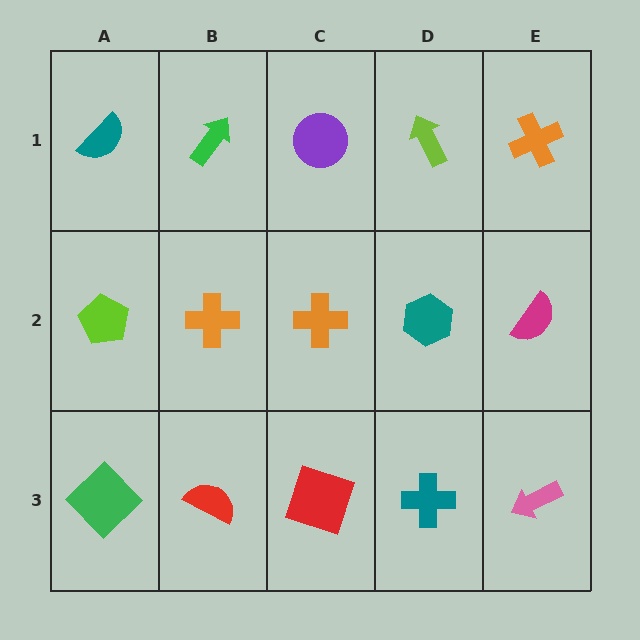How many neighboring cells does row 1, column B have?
3.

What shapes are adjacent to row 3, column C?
An orange cross (row 2, column C), a red semicircle (row 3, column B), a teal cross (row 3, column D).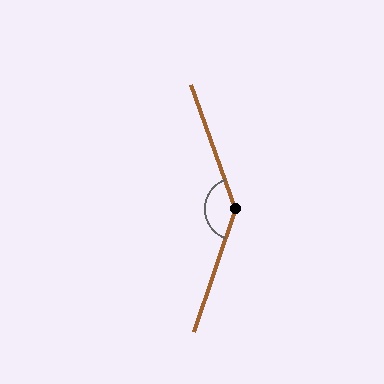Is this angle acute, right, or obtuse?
It is obtuse.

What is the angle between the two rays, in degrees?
Approximately 142 degrees.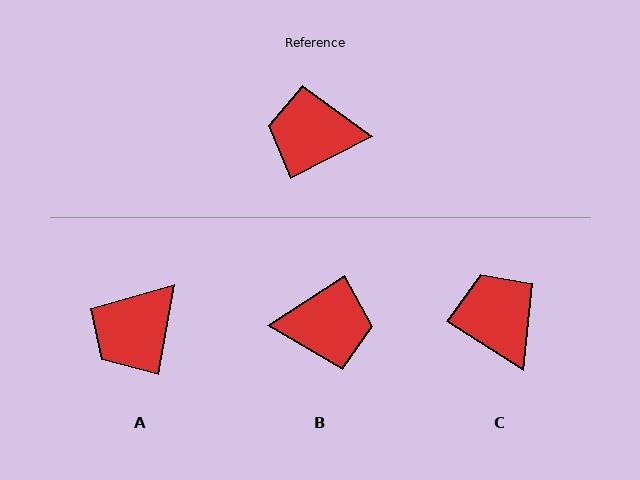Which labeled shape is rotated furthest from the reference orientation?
B, about 174 degrees away.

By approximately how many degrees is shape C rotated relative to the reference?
Approximately 59 degrees clockwise.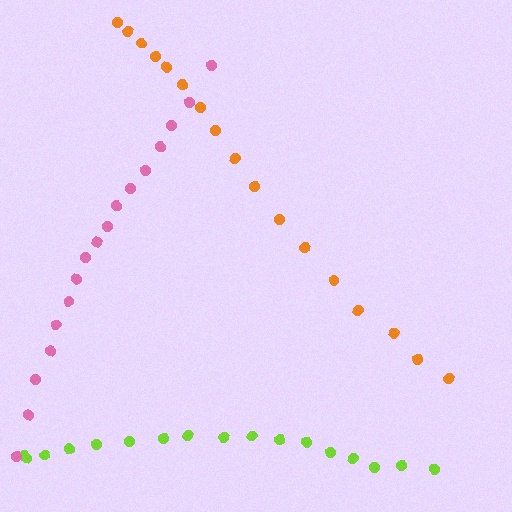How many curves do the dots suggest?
There are 3 distinct paths.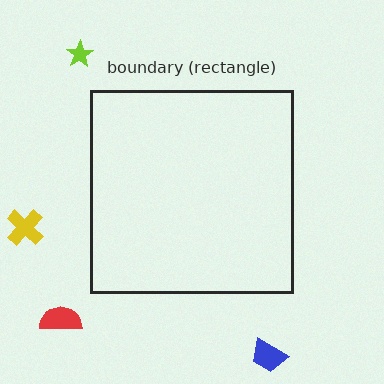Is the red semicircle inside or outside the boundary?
Outside.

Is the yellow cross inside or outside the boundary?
Outside.